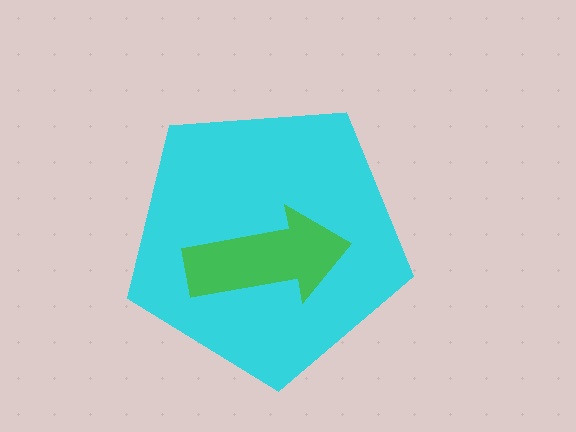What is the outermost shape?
The cyan pentagon.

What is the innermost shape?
The green arrow.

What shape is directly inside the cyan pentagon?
The green arrow.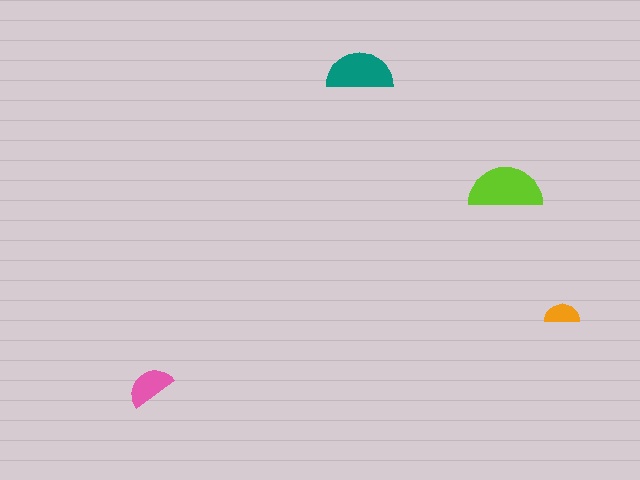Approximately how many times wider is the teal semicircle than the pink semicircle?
About 1.5 times wider.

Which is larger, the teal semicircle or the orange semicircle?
The teal one.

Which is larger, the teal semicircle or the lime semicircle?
The lime one.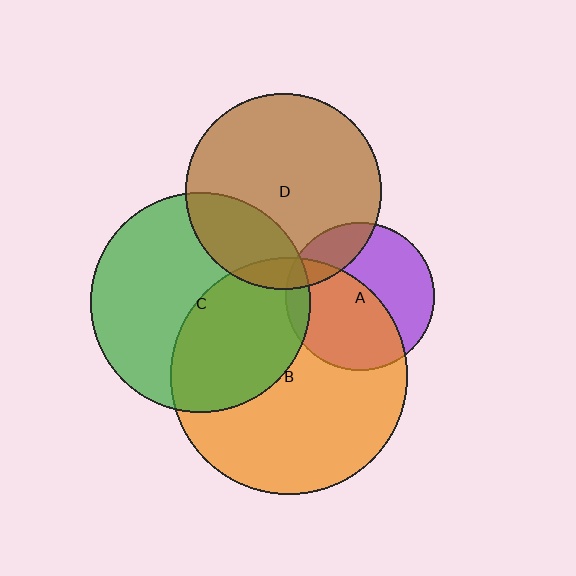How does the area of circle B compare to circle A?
Approximately 2.5 times.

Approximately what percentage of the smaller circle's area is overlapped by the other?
Approximately 55%.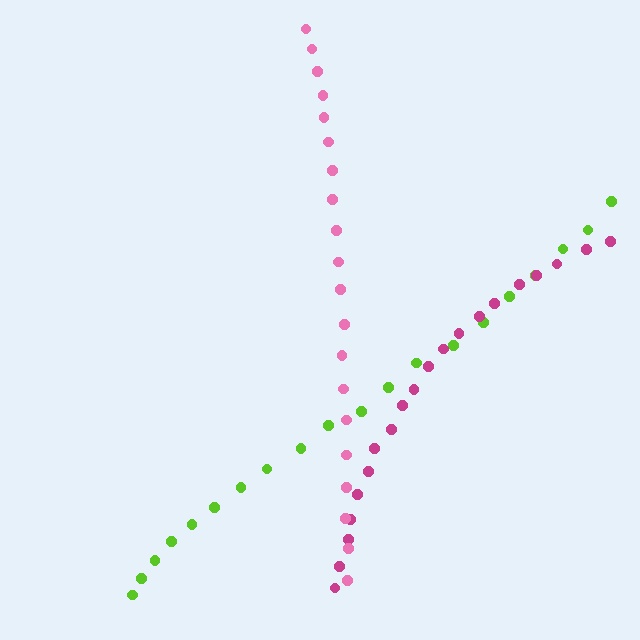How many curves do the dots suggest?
There are 3 distinct paths.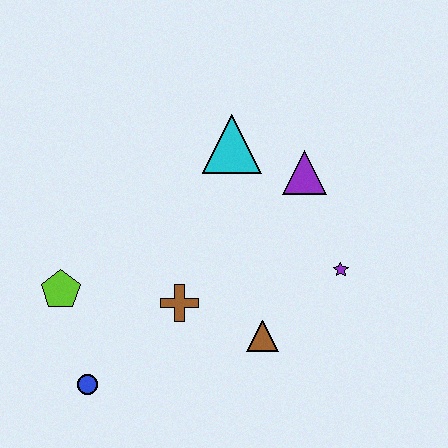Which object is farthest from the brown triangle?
The lime pentagon is farthest from the brown triangle.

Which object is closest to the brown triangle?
The brown cross is closest to the brown triangle.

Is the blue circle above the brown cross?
No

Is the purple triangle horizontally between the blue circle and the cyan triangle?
No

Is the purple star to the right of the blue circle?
Yes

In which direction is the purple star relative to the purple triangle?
The purple star is below the purple triangle.